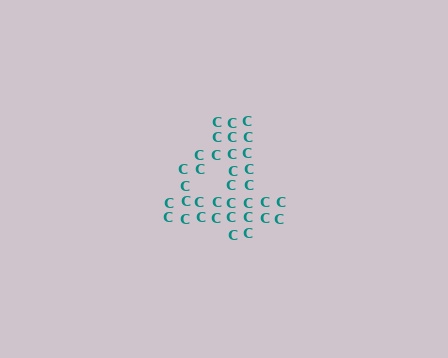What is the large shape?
The large shape is the digit 4.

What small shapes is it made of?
It is made of small letter C's.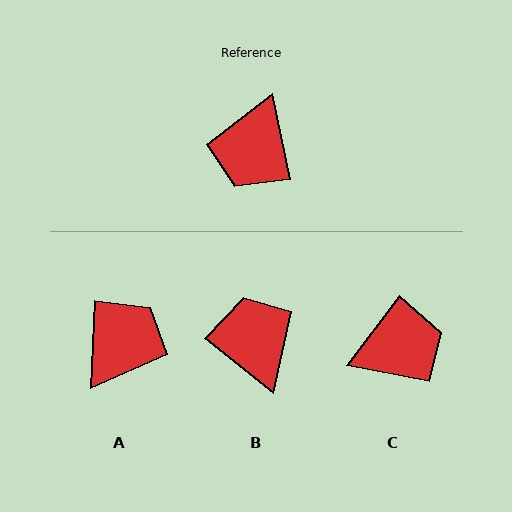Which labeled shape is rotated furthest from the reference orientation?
A, about 166 degrees away.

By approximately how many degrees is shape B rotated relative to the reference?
Approximately 140 degrees clockwise.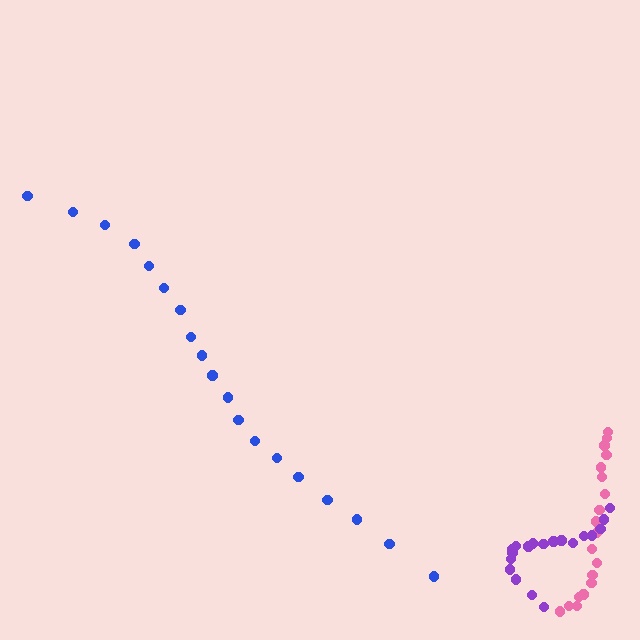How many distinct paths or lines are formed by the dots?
There are 3 distinct paths.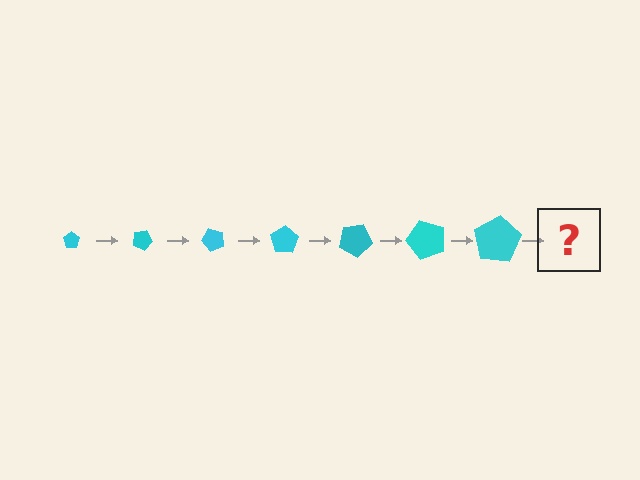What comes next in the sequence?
The next element should be a pentagon, larger than the previous one and rotated 175 degrees from the start.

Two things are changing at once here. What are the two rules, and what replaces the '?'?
The two rules are that the pentagon grows larger each step and it rotates 25 degrees each step. The '?' should be a pentagon, larger than the previous one and rotated 175 degrees from the start.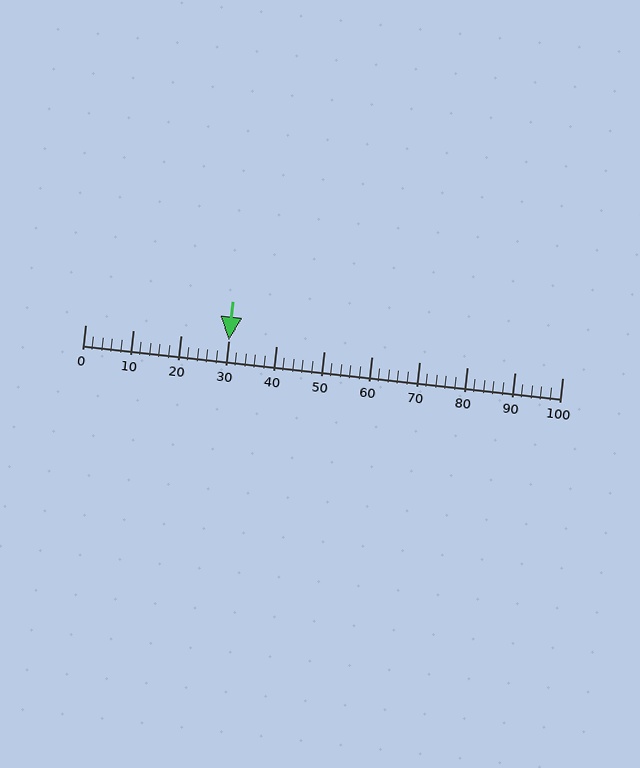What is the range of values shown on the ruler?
The ruler shows values from 0 to 100.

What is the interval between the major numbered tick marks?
The major tick marks are spaced 10 units apart.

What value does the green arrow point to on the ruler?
The green arrow points to approximately 30.